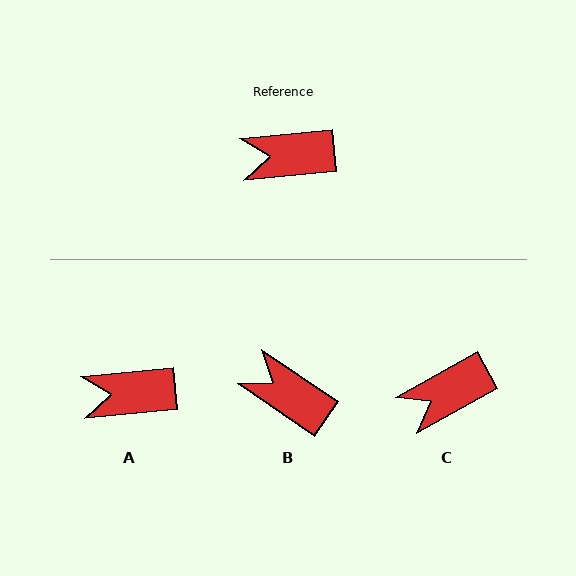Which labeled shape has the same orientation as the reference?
A.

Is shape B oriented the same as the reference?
No, it is off by about 40 degrees.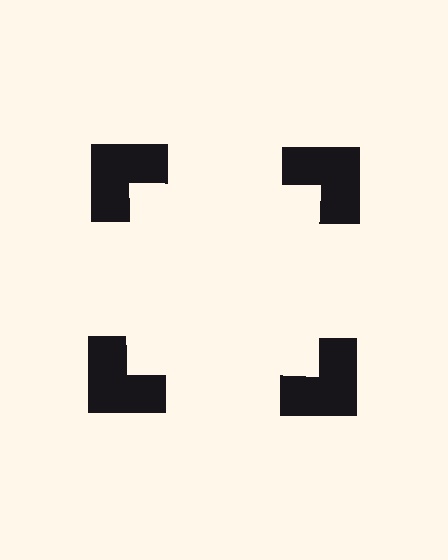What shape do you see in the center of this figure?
An illusory square — its edges are inferred from the aligned wedge cuts in the notched squares, not physically drawn.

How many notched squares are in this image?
There are 4 — one at each vertex of the illusory square.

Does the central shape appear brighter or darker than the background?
It typically appears slightly brighter than the background, even though no actual brightness change is drawn.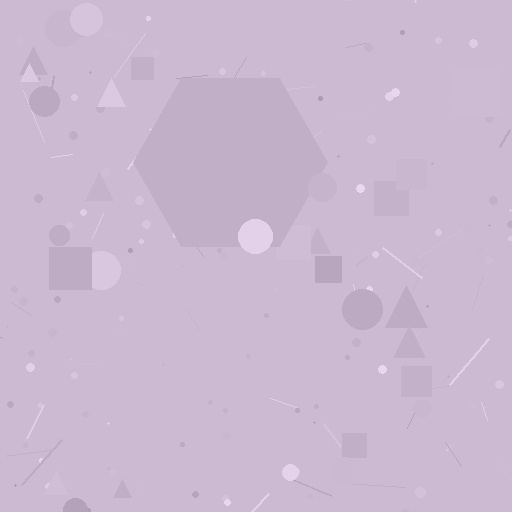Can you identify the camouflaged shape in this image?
The camouflaged shape is a hexagon.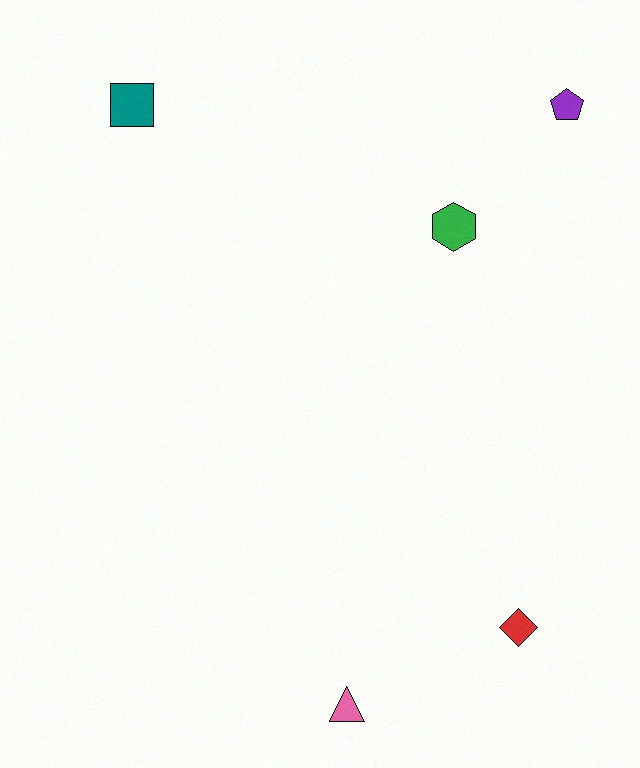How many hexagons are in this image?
There is 1 hexagon.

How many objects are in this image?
There are 5 objects.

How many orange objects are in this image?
There are no orange objects.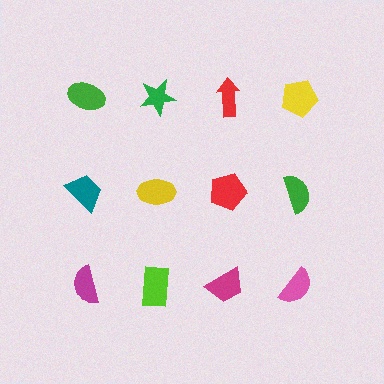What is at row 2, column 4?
A green semicircle.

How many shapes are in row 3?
4 shapes.